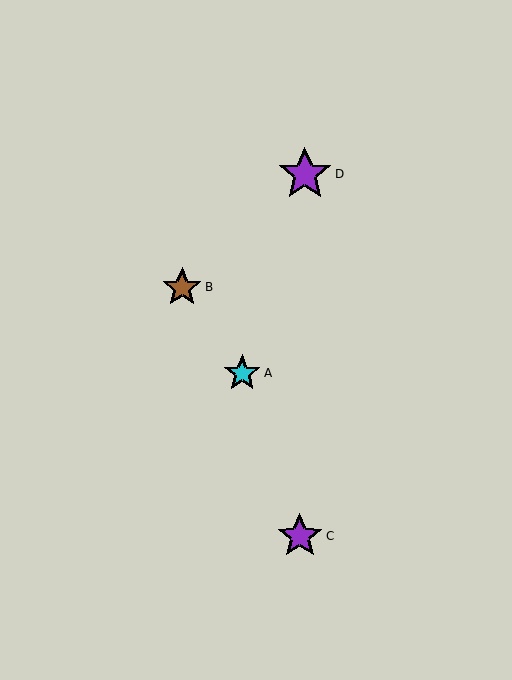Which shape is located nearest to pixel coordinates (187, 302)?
The brown star (labeled B) at (182, 287) is nearest to that location.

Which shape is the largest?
The purple star (labeled D) is the largest.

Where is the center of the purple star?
The center of the purple star is at (305, 174).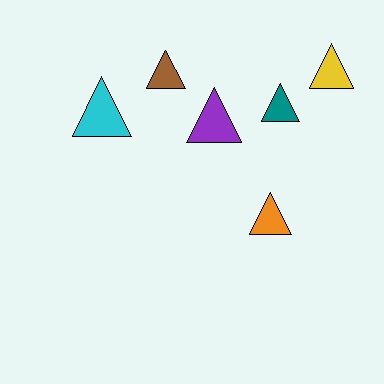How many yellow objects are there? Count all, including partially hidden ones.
There is 1 yellow object.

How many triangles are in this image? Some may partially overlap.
There are 6 triangles.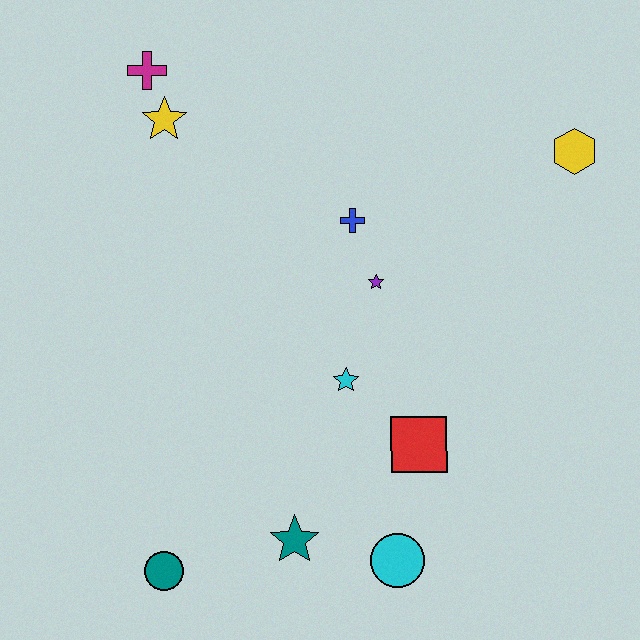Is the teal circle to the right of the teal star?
No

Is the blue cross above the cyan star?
Yes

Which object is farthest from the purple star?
The teal circle is farthest from the purple star.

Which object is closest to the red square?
The cyan star is closest to the red square.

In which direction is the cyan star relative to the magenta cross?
The cyan star is below the magenta cross.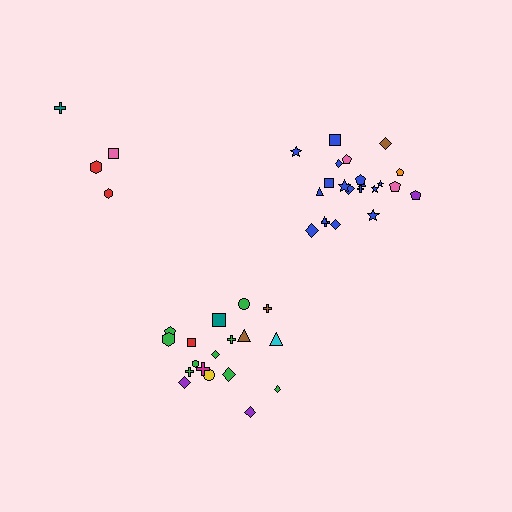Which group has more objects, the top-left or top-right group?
The top-right group.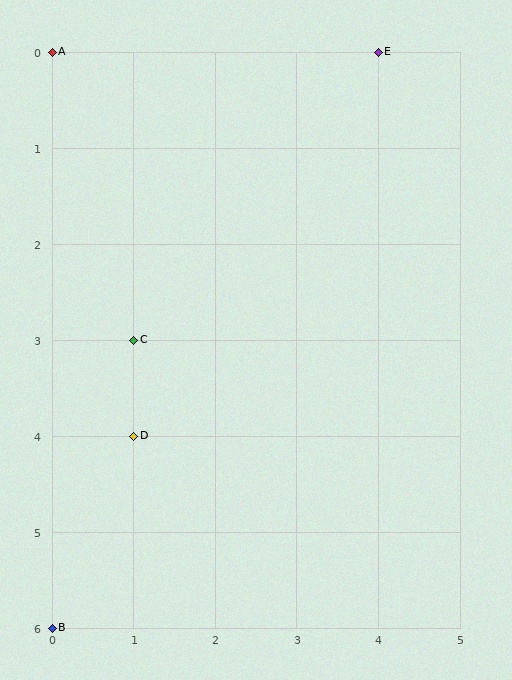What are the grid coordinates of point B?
Point B is at grid coordinates (0, 6).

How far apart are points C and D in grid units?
Points C and D are 1 row apart.